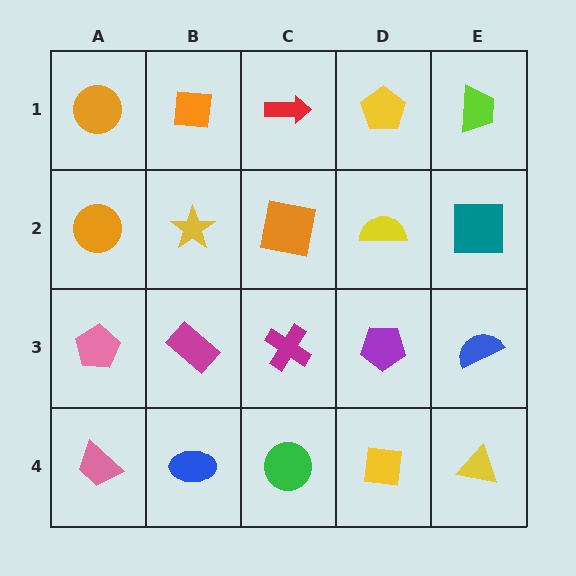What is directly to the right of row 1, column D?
A lime trapezoid.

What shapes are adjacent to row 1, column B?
A yellow star (row 2, column B), an orange circle (row 1, column A), a red arrow (row 1, column C).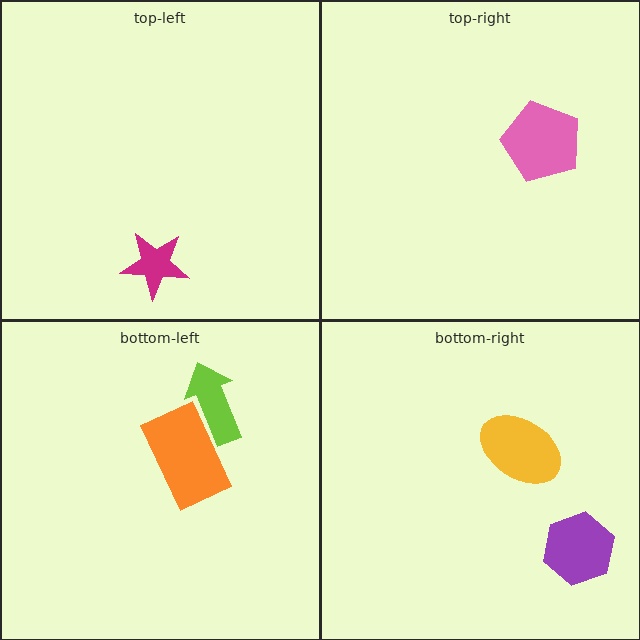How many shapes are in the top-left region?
1.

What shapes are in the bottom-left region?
The lime arrow, the orange rectangle.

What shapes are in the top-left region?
The magenta star.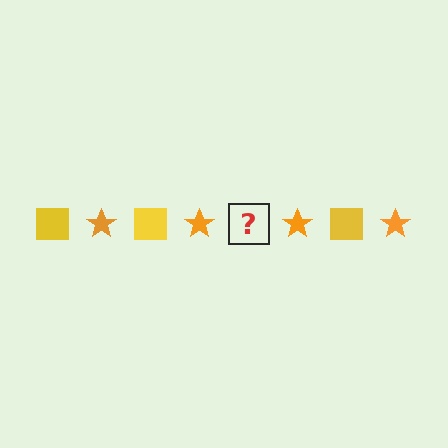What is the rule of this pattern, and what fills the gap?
The rule is that the pattern alternates between yellow square and orange star. The gap should be filled with a yellow square.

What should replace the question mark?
The question mark should be replaced with a yellow square.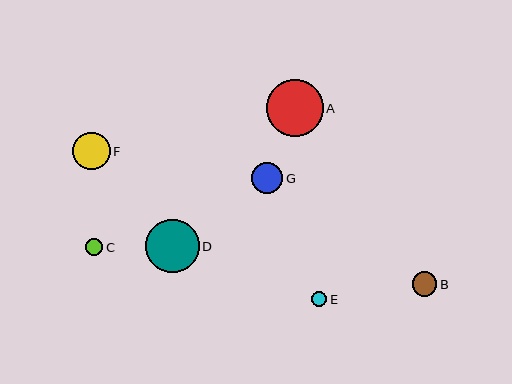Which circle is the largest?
Circle A is the largest with a size of approximately 57 pixels.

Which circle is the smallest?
Circle E is the smallest with a size of approximately 15 pixels.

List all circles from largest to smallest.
From largest to smallest: A, D, F, G, B, C, E.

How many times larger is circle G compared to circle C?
Circle G is approximately 1.8 times the size of circle C.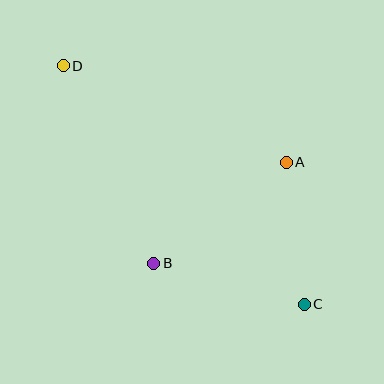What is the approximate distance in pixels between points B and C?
The distance between B and C is approximately 156 pixels.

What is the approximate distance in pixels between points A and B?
The distance between A and B is approximately 167 pixels.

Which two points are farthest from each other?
Points C and D are farthest from each other.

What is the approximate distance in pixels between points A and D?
The distance between A and D is approximately 243 pixels.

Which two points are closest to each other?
Points A and C are closest to each other.